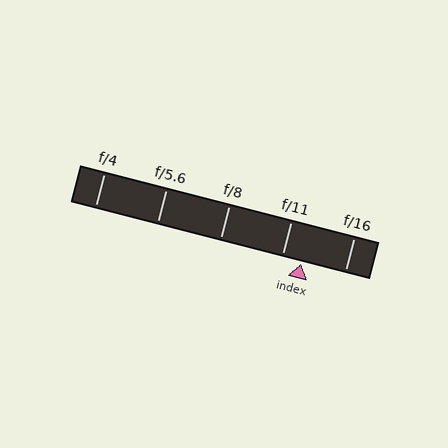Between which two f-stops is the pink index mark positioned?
The index mark is between f/11 and f/16.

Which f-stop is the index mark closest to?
The index mark is closest to f/11.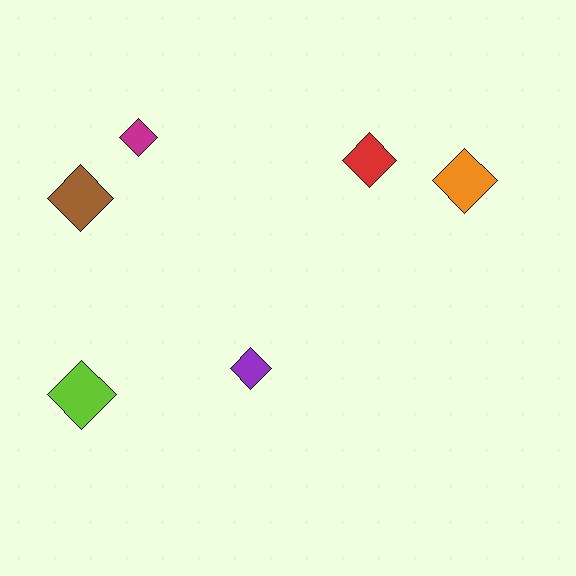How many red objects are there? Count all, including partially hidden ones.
There is 1 red object.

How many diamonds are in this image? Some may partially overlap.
There are 6 diamonds.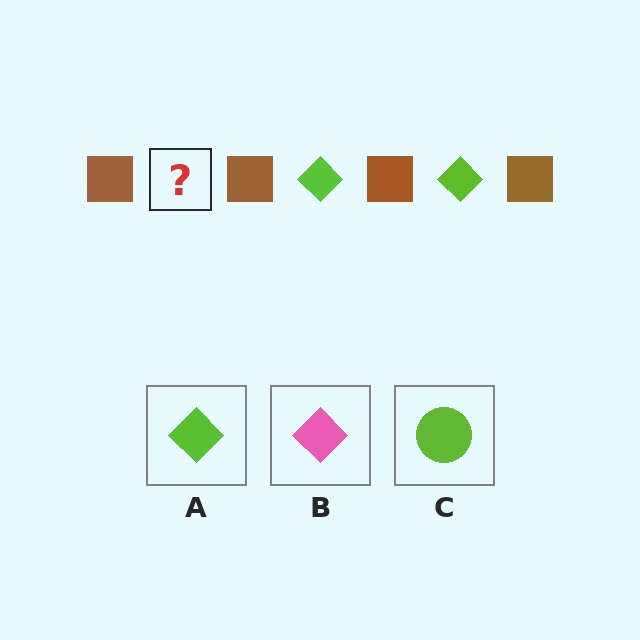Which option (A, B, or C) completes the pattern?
A.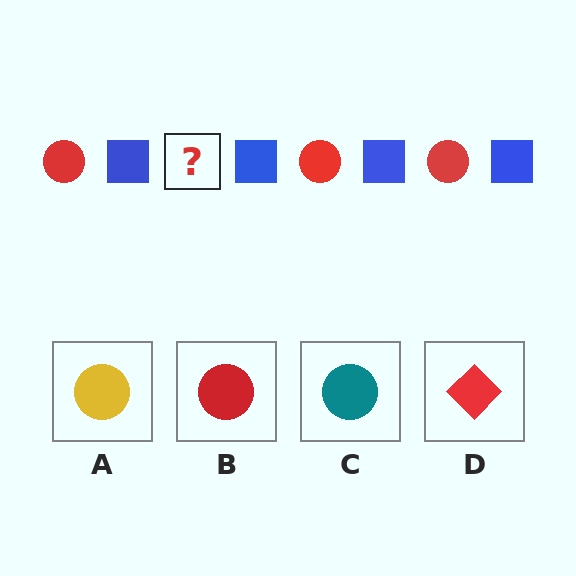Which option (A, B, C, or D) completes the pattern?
B.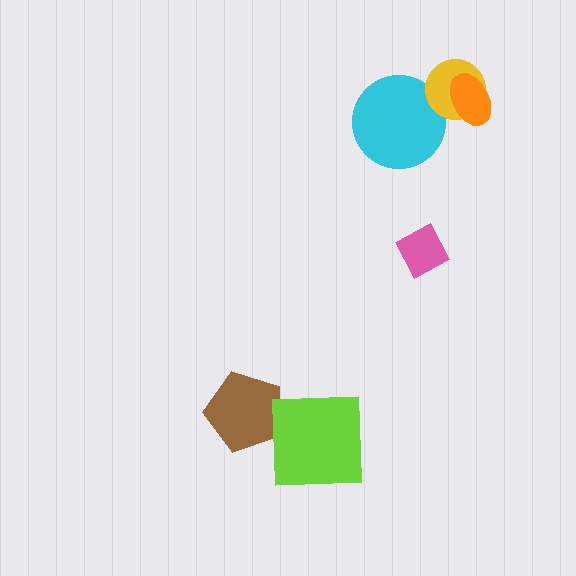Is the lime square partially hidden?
No, no other shape covers it.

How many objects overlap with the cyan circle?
1 object overlaps with the cyan circle.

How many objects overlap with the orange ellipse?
1 object overlaps with the orange ellipse.